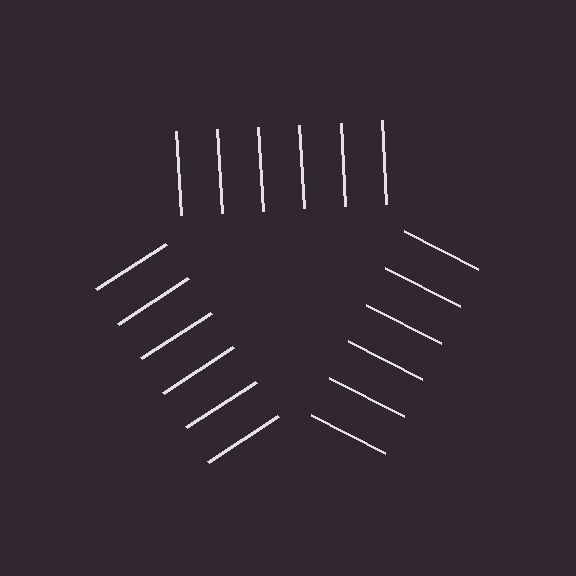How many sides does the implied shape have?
3 sides — the line-ends trace a triangle.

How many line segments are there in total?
18 — 6 along each of the 3 edges.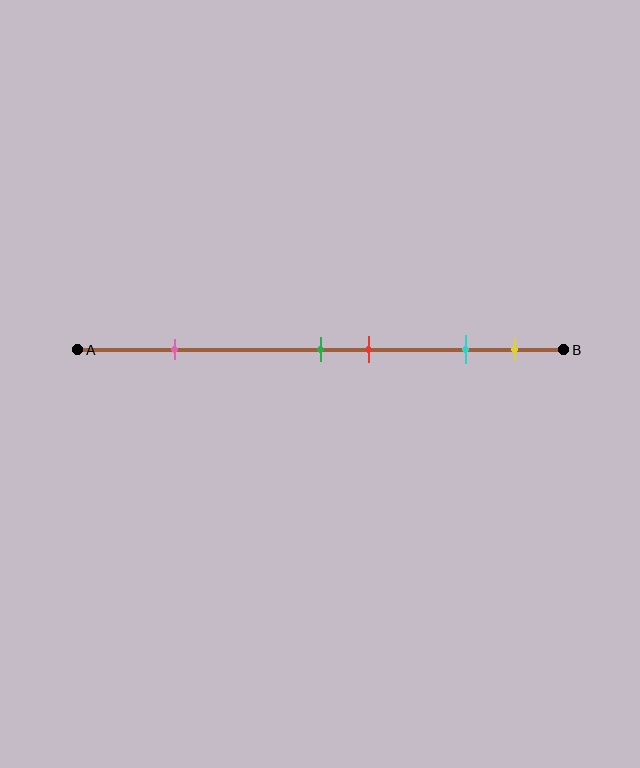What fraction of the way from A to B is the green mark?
The green mark is approximately 50% (0.5) of the way from A to B.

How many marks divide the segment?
There are 5 marks dividing the segment.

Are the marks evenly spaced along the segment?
No, the marks are not evenly spaced.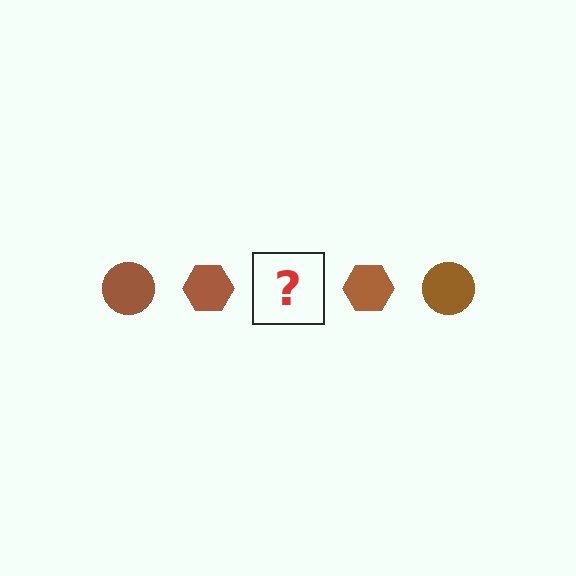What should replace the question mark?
The question mark should be replaced with a brown circle.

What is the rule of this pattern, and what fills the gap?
The rule is that the pattern cycles through circle, hexagon shapes in brown. The gap should be filled with a brown circle.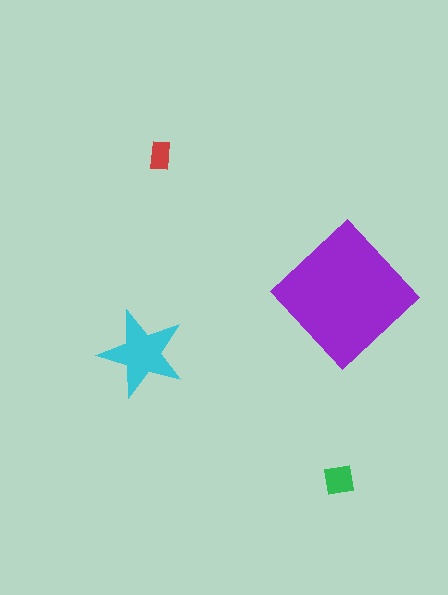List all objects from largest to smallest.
The purple diamond, the cyan star, the green square, the red rectangle.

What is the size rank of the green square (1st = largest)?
3rd.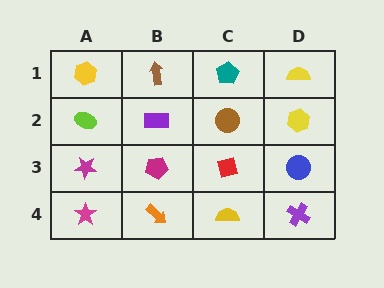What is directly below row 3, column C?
A yellow semicircle.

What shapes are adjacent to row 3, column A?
A lime ellipse (row 2, column A), a magenta star (row 4, column A), a magenta pentagon (row 3, column B).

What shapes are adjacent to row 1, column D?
A yellow hexagon (row 2, column D), a teal pentagon (row 1, column C).